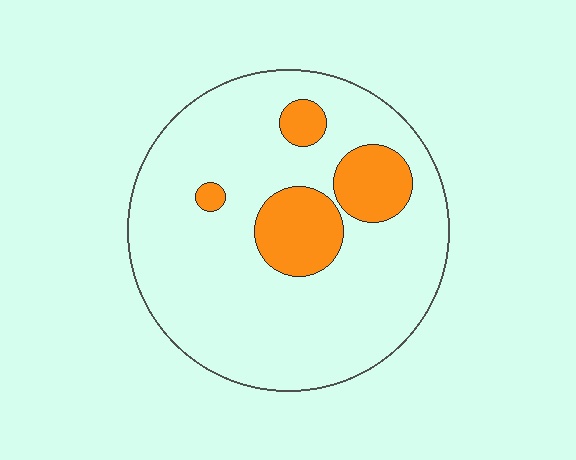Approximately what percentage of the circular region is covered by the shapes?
Approximately 15%.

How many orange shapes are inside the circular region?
4.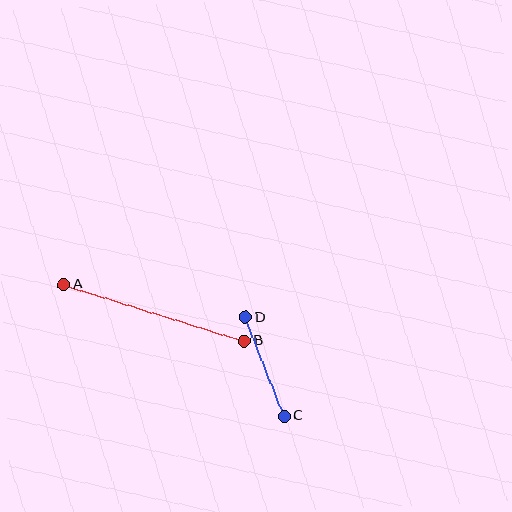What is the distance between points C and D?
The distance is approximately 106 pixels.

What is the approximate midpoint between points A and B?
The midpoint is at approximately (154, 312) pixels.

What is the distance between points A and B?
The distance is approximately 190 pixels.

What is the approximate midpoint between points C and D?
The midpoint is at approximately (265, 367) pixels.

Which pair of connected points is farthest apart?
Points A and B are farthest apart.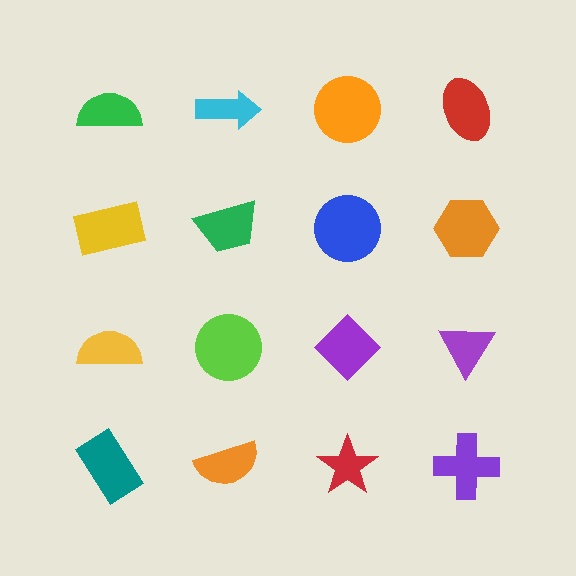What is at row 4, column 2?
An orange semicircle.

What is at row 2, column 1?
A yellow rectangle.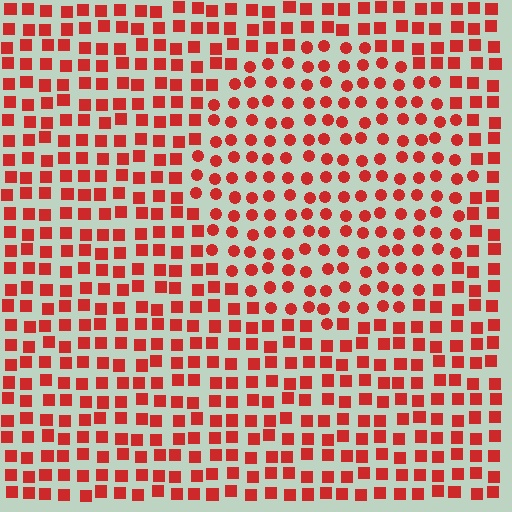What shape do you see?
I see a circle.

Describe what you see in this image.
The image is filled with small red elements arranged in a uniform grid. A circle-shaped region contains circles, while the surrounding area contains squares. The boundary is defined purely by the change in element shape.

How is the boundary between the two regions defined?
The boundary is defined by a change in element shape: circles inside vs. squares outside. All elements share the same color and spacing.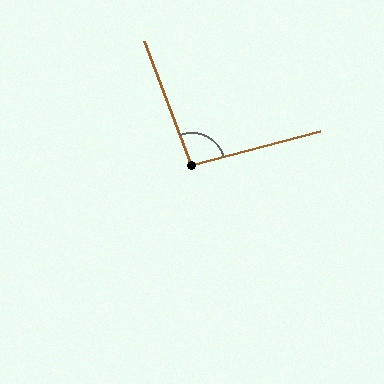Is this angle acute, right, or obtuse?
It is obtuse.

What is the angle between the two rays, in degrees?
Approximately 96 degrees.